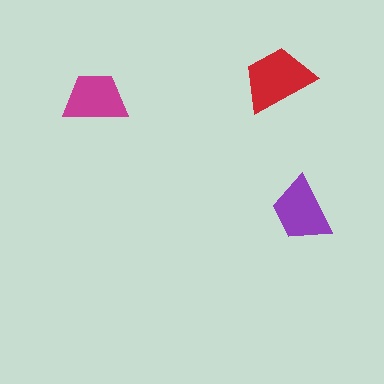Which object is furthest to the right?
The purple trapezoid is rightmost.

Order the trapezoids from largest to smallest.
the red one, the purple one, the magenta one.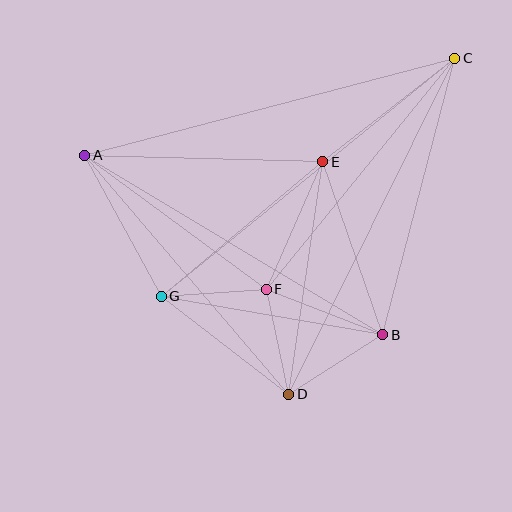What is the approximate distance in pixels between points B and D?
The distance between B and D is approximately 111 pixels.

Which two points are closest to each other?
Points F and G are closest to each other.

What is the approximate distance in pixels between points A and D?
The distance between A and D is approximately 314 pixels.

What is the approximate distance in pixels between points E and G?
The distance between E and G is approximately 210 pixels.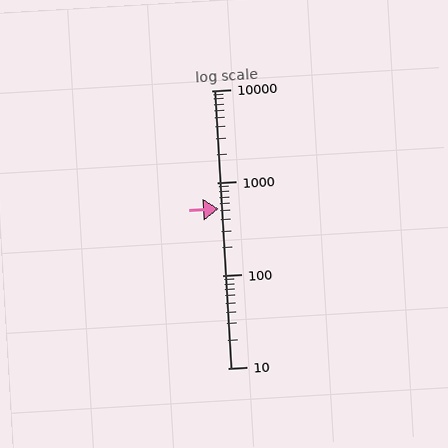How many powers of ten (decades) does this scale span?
The scale spans 3 decades, from 10 to 10000.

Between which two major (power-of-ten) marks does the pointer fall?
The pointer is between 100 and 1000.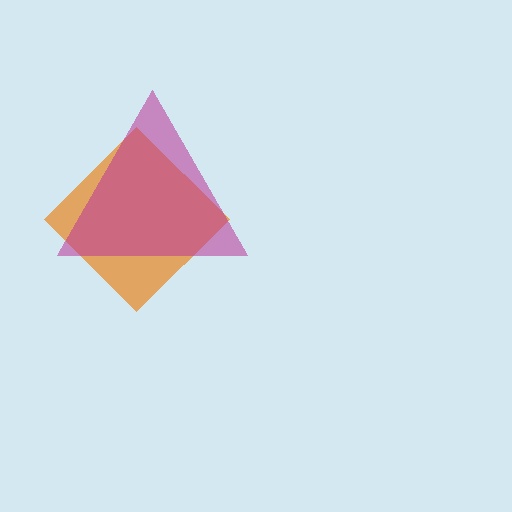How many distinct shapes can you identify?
There are 2 distinct shapes: an orange diamond, a magenta triangle.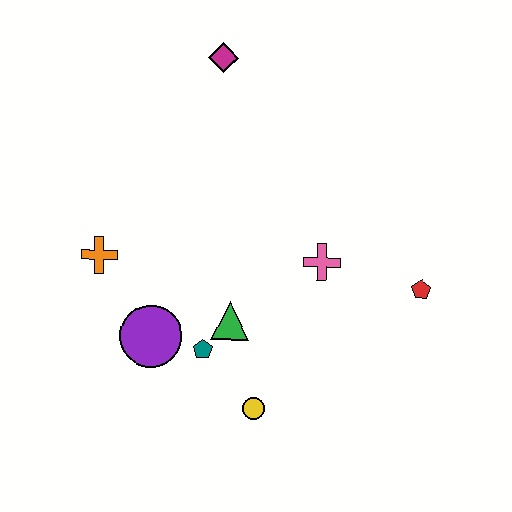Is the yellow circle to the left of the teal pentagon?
No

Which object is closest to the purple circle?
The teal pentagon is closest to the purple circle.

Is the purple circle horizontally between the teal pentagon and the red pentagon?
No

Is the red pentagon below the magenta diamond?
Yes